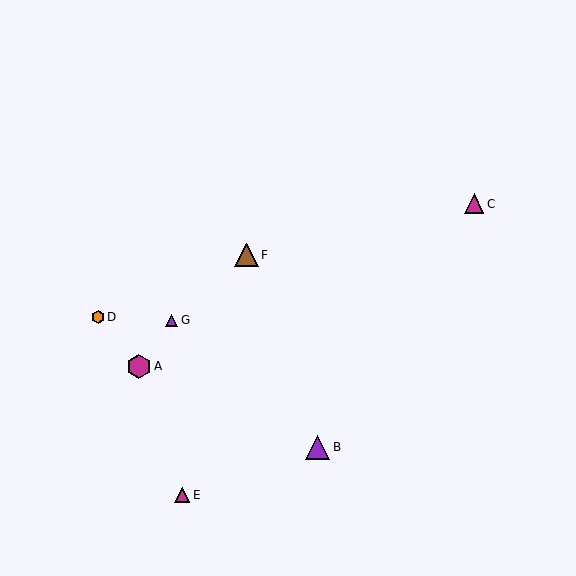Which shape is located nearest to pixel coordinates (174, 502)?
The magenta triangle (labeled E) at (182, 495) is nearest to that location.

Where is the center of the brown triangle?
The center of the brown triangle is at (246, 255).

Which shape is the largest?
The magenta hexagon (labeled A) is the largest.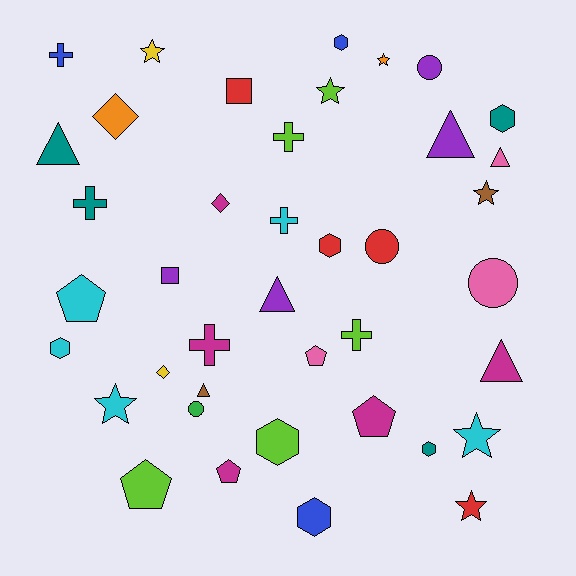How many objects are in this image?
There are 40 objects.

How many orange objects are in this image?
There are 2 orange objects.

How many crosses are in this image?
There are 6 crosses.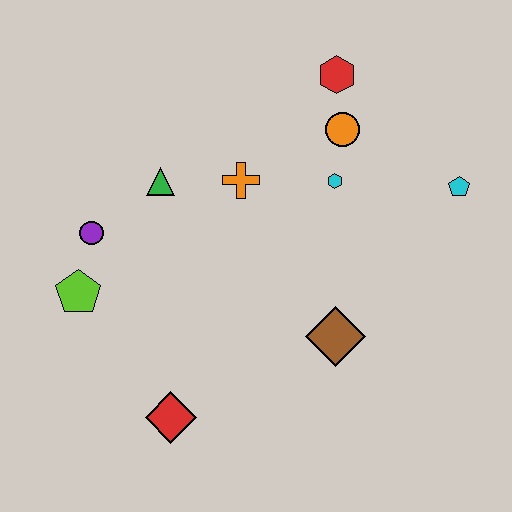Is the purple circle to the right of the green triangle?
No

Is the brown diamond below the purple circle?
Yes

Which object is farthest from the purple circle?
The cyan pentagon is farthest from the purple circle.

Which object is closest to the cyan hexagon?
The orange circle is closest to the cyan hexagon.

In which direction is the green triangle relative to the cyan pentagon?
The green triangle is to the left of the cyan pentagon.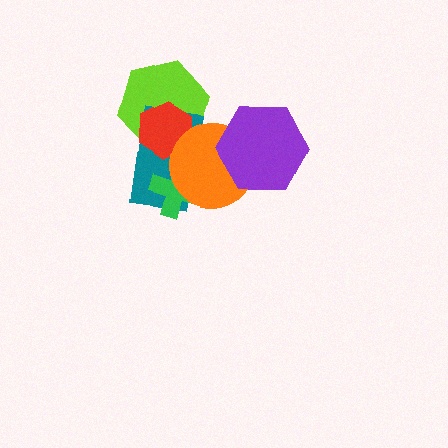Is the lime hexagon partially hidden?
Yes, it is partially covered by another shape.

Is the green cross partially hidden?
Yes, it is partially covered by another shape.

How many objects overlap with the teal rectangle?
4 objects overlap with the teal rectangle.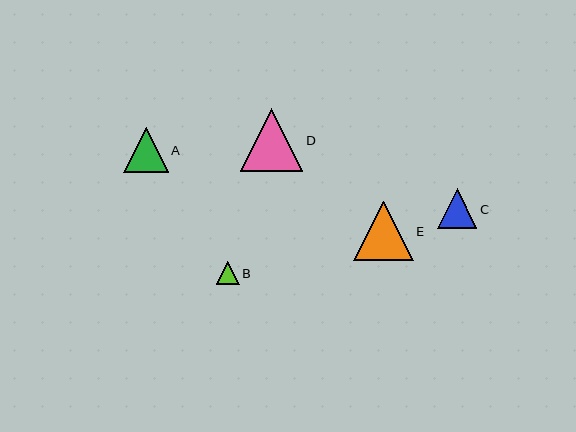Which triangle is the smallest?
Triangle B is the smallest with a size of approximately 23 pixels.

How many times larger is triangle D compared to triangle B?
Triangle D is approximately 2.7 times the size of triangle B.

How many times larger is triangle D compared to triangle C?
Triangle D is approximately 1.6 times the size of triangle C.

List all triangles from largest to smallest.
From largest to smallest: D, E, A, C, B.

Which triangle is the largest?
Triangle D is the largest with a size of approximately 62 pixels.